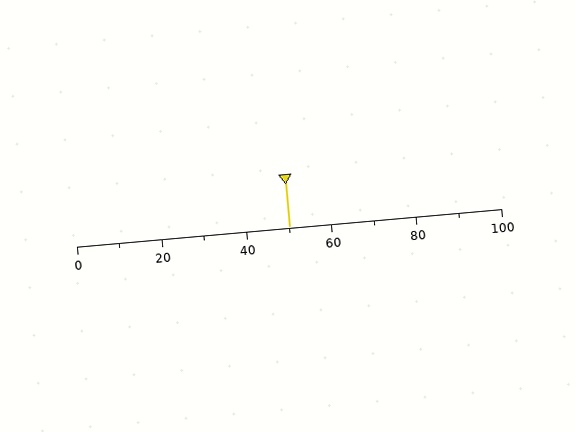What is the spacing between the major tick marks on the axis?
The major ticks are spaced 20 apart.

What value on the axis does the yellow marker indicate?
The marker indicates approximately 50.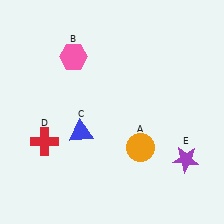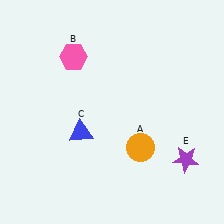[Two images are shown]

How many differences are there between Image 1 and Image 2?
There is 1 difference between the two images.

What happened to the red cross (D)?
The red cross (D) was removed in Image 2. It was in the bottom-left area of Image 1.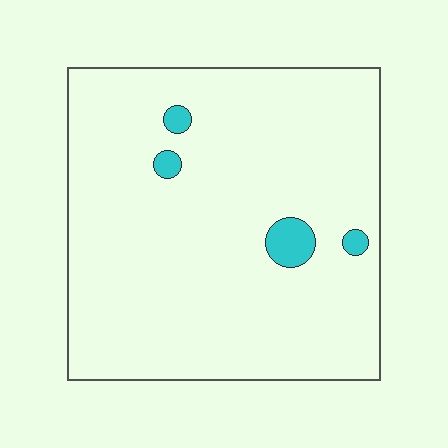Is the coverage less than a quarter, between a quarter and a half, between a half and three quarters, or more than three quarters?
Less than a quarter.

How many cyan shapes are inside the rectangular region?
4.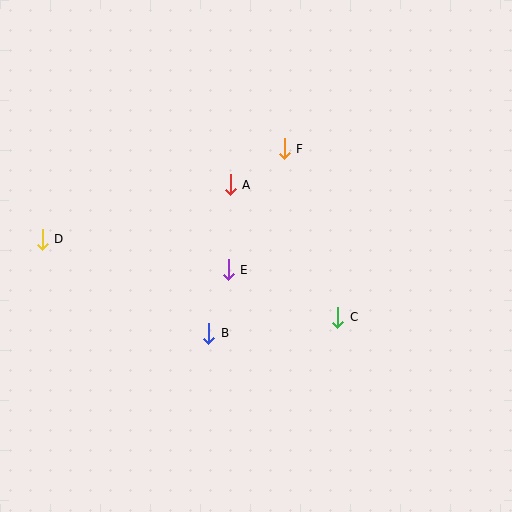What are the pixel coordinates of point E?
Point E is at (228, 270).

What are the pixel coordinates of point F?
Point F is at (284, 149).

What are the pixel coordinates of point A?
Point A is at (230, 185).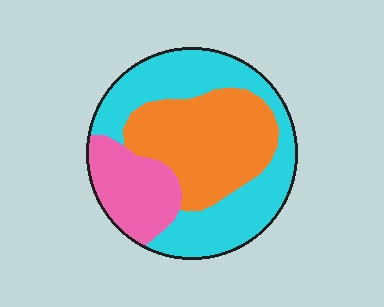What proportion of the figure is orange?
Orange covers about 35% of the figure.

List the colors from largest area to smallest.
From largest to smallest: cyan, orange, pink.